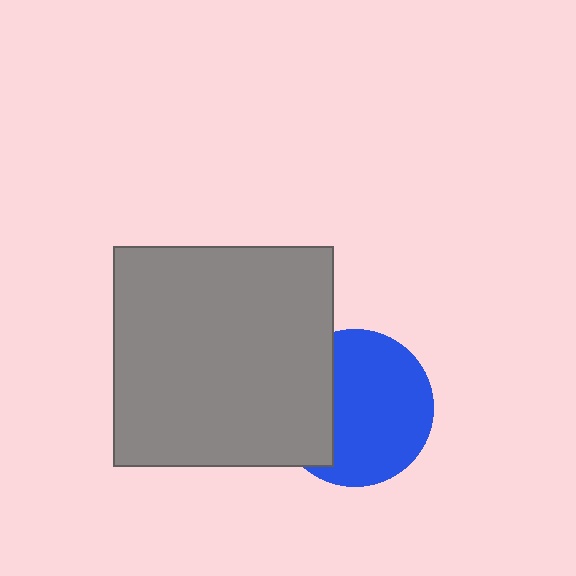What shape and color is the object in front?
The object in front is a gray square.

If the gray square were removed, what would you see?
You would see the complete blue circle.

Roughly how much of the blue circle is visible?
Most of it is visible (roughly 69%).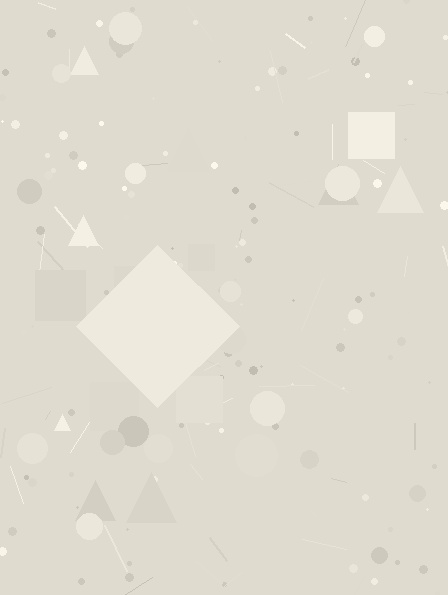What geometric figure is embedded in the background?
A diamond is embedded in the background.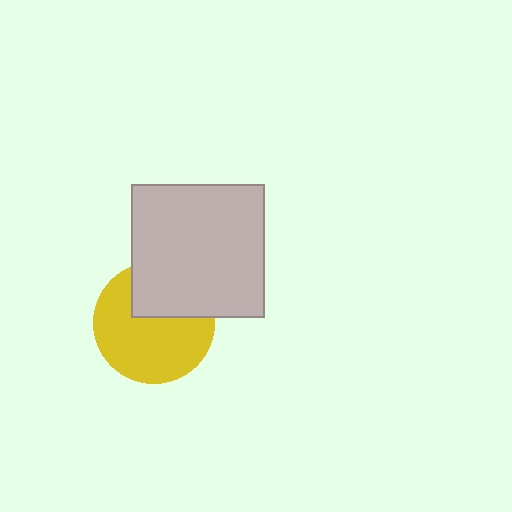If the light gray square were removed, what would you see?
You would see the complete yellow circle.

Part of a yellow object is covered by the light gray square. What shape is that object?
It is a circle.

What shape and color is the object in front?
The object in front is a light gray square.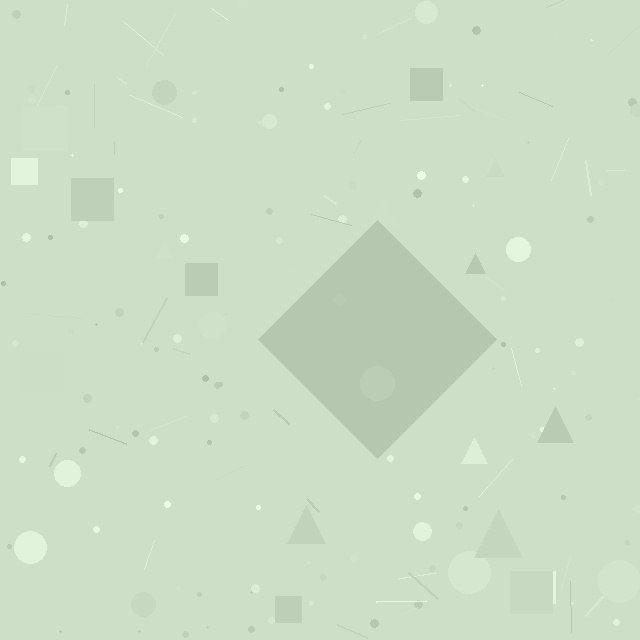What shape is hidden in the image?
A diamond is hidden in the image.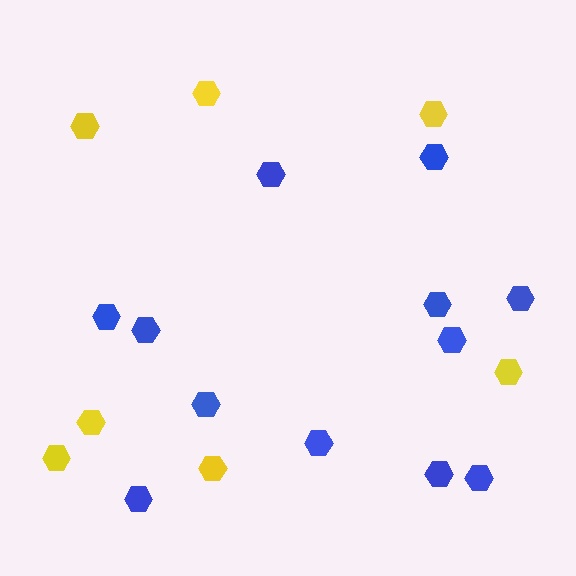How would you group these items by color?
There are 2 groups: one group of blue hexagons (12) and one group of yellow hexagons (7).